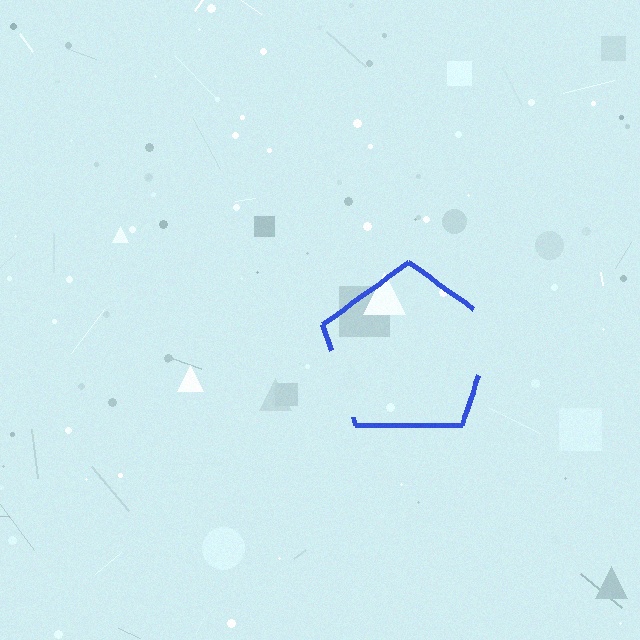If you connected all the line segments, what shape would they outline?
They would outline a pentagon.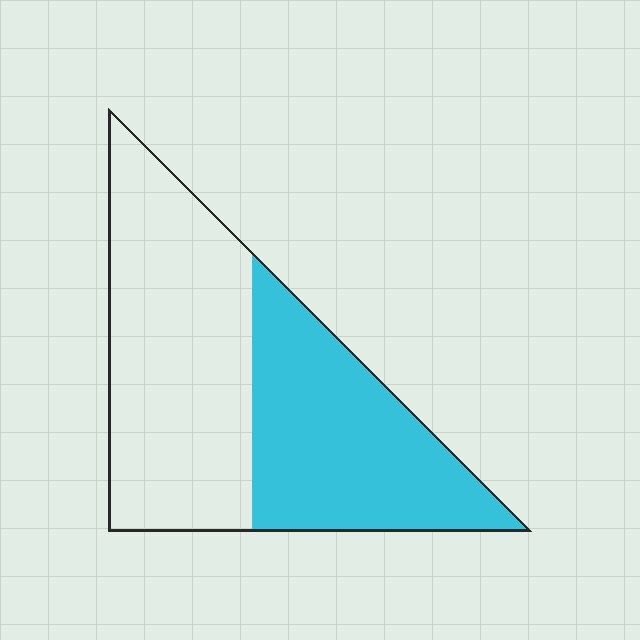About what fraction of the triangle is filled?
About two fifths (2/5).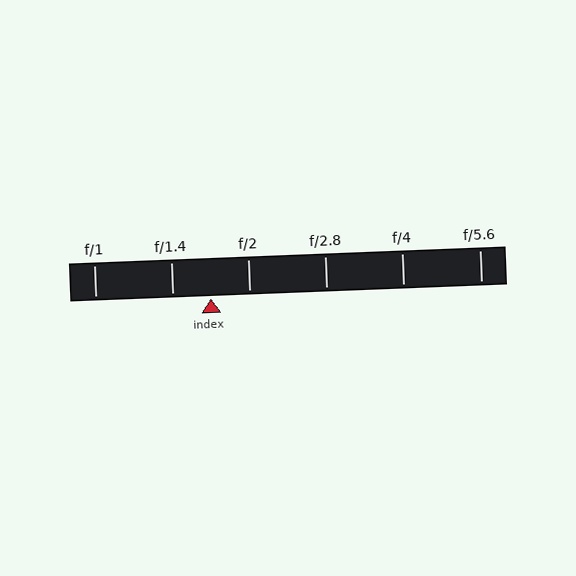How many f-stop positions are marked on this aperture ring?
There are 6 f-stop positions marked.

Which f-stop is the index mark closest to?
The index mark is closest to f/1.4.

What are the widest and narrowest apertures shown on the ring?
The widest aperture shown is f/1 and the narrowest is f/5.6.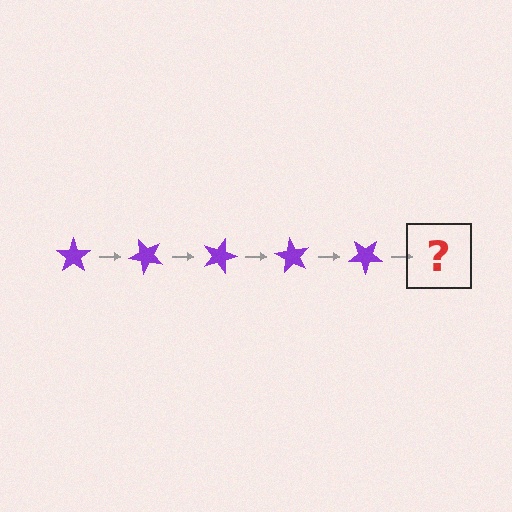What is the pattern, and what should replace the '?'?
The pattern is that the star rotates 45 degrees each step. The '?' should be a purple star rotated 225 degrees.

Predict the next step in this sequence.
The next step is a purple star rotated 225 degrees.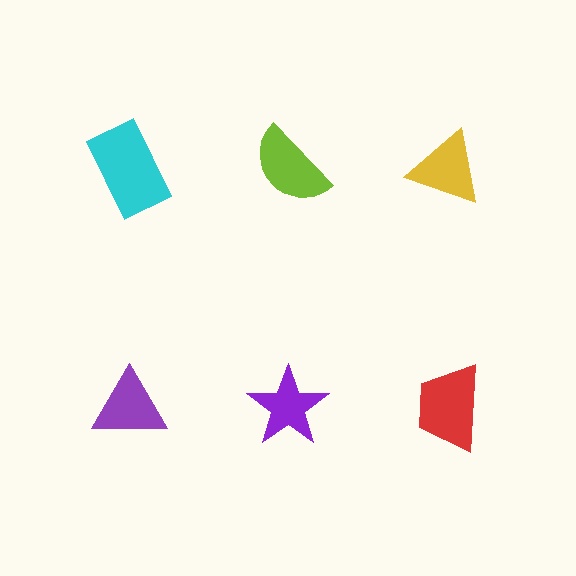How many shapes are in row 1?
3 shapes.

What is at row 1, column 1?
A cyan rectangle.